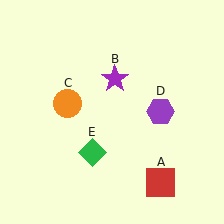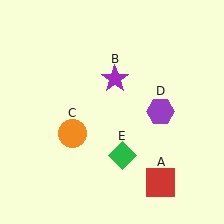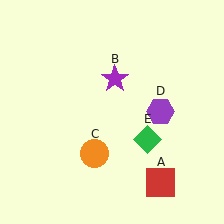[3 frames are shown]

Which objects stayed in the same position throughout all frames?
Red square (object A) and purple star (object B) and purple hexagon (object D) remained stationary.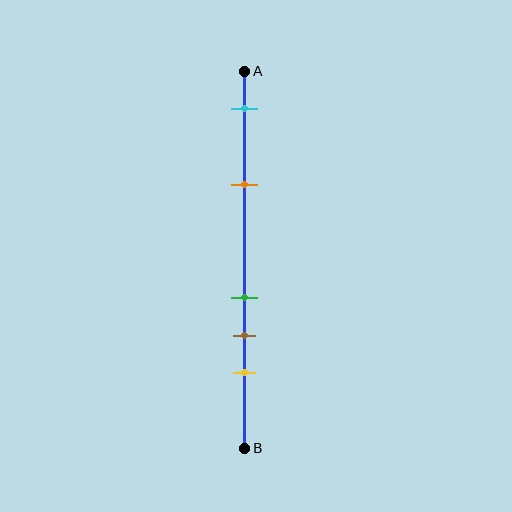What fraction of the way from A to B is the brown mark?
The brown mark is approximately 70% (0.7) of the way from A to B.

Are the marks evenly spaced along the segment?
No, the marks are not evenly spaced.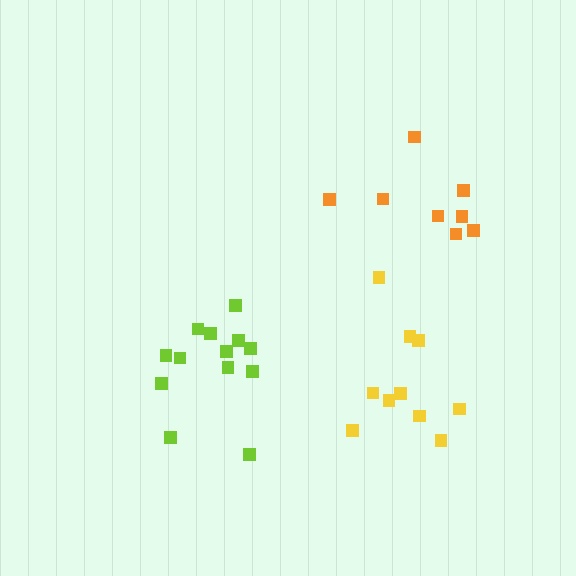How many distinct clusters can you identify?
There are 3 distinct clusters.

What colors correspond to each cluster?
The clusters are colored: orange, lime, yellow.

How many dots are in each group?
Group 1: 8 dots, Group 2: 13 dots, Group 3: 10 dots (31 total).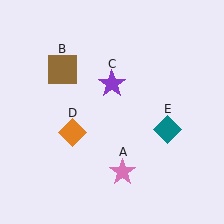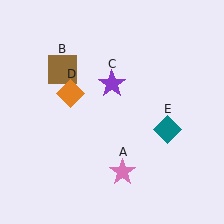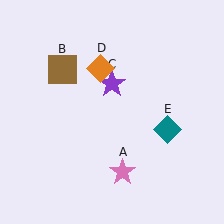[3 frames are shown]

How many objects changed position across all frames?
1 object changed position: orange diamond (object D).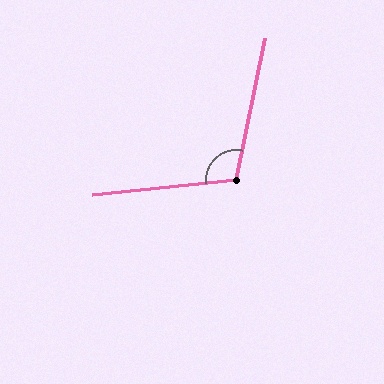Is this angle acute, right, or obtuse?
It is obtuse.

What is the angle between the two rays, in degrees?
Approximately 108 degrees.